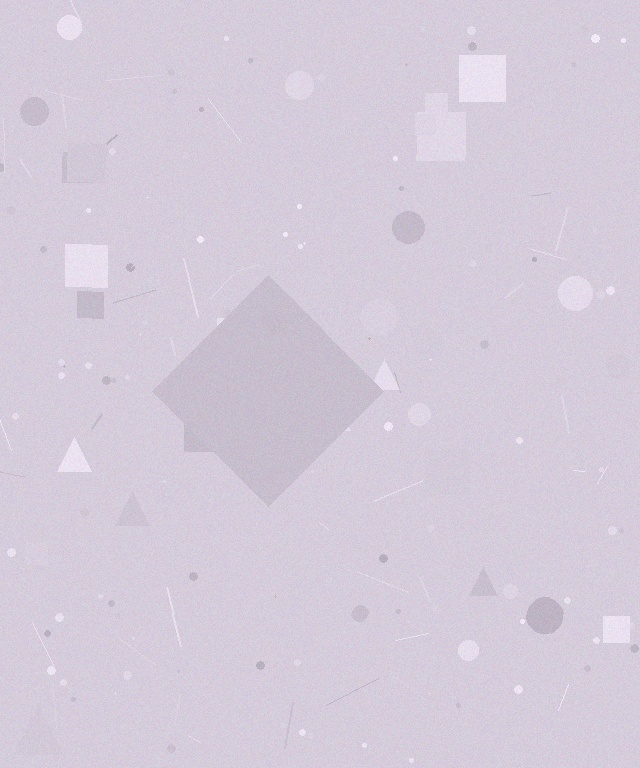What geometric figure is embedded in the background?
A diamond is embedded in the background.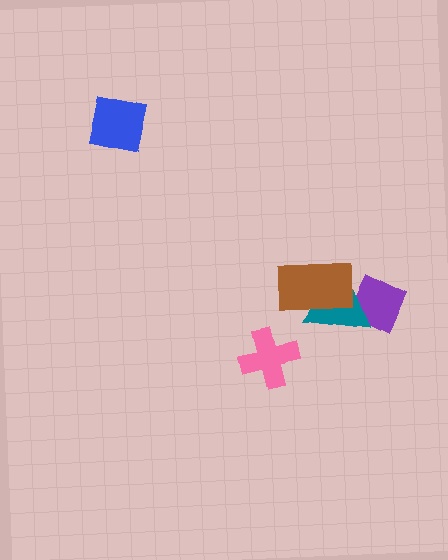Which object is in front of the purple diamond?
The teal triangle is in front of the purple diamond.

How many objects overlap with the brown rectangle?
1 object overlaps with the brown rectangle.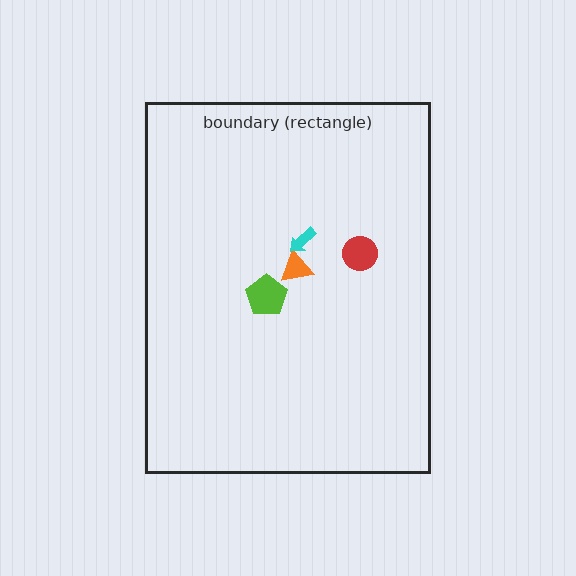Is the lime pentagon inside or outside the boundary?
Inside.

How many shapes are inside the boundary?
4 inside, 0 outside.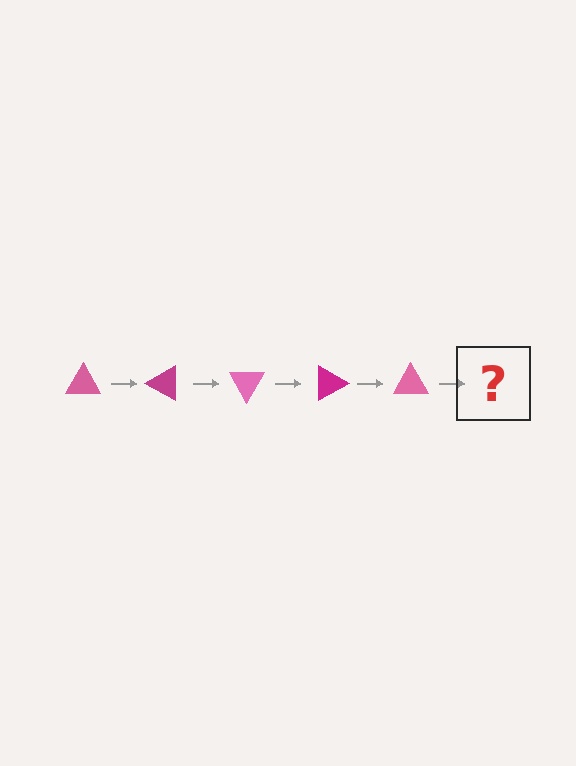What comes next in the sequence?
The next element should be a magenta triangle, rotated 150 degrees from the start.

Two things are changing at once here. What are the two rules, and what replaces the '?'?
The two rules are that it rotates 30 degrees each step and the color cycles through pink and magenta. The '?' should be a magenta triangle, rotated 150 degrees from the start.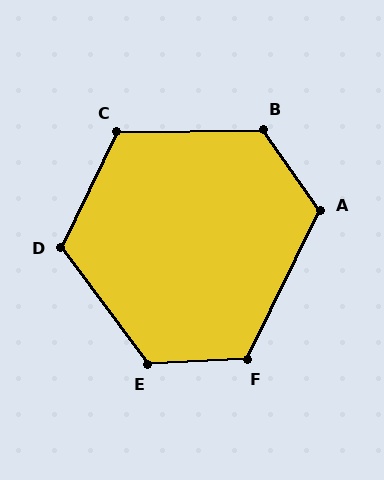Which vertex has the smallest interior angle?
C, at approximately 117 degrees.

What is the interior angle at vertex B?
Approximately 124 degrees (obtuse).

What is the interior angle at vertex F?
Approximately 119 degrees (obtuse).